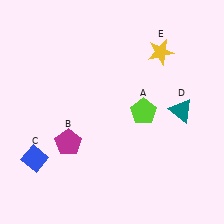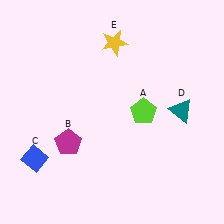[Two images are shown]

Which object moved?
The yellow star (E) moved left.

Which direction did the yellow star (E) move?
The yellow star (E) moved left.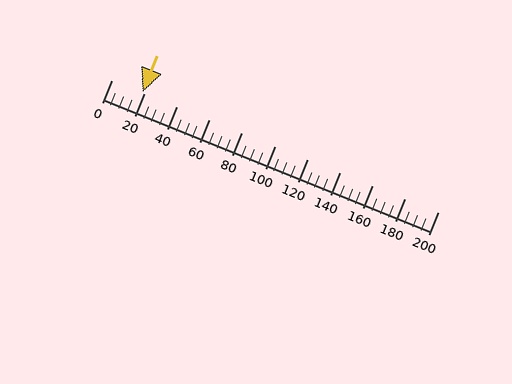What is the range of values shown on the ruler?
The ruler shows values from 0 to 200.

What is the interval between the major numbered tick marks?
The major tick marks are spaced 20 units apart.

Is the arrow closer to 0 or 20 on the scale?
The arrow is closer to 20.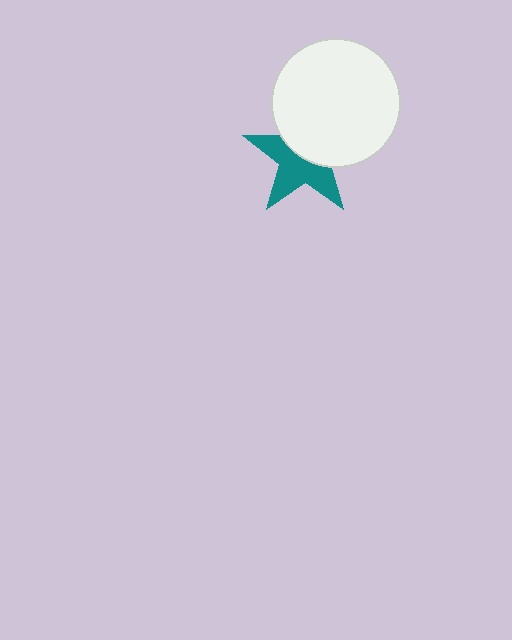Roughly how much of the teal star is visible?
About half of it is visible (roughly 54%).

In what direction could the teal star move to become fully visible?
The teal star could move down. That would shift it out from behind the white circle entirely.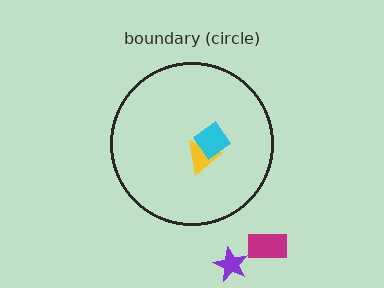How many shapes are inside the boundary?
2 inside, 2 outside.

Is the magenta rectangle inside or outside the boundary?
Outside.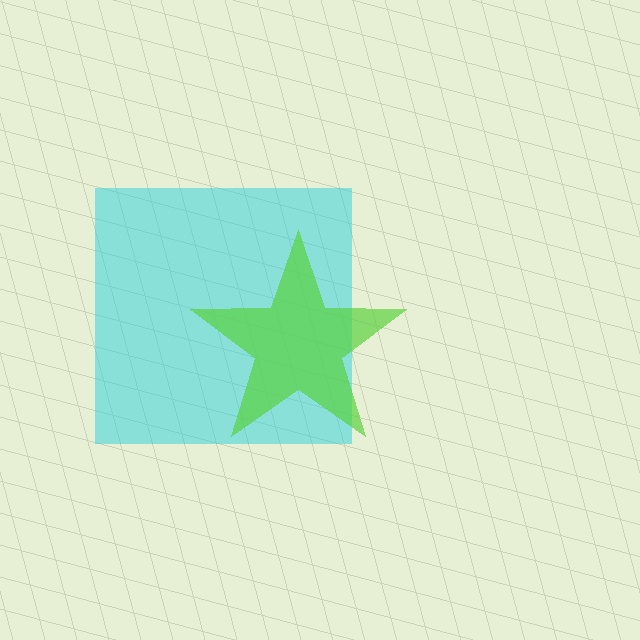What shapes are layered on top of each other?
The layered shapes are: a cyan square, a lime star.